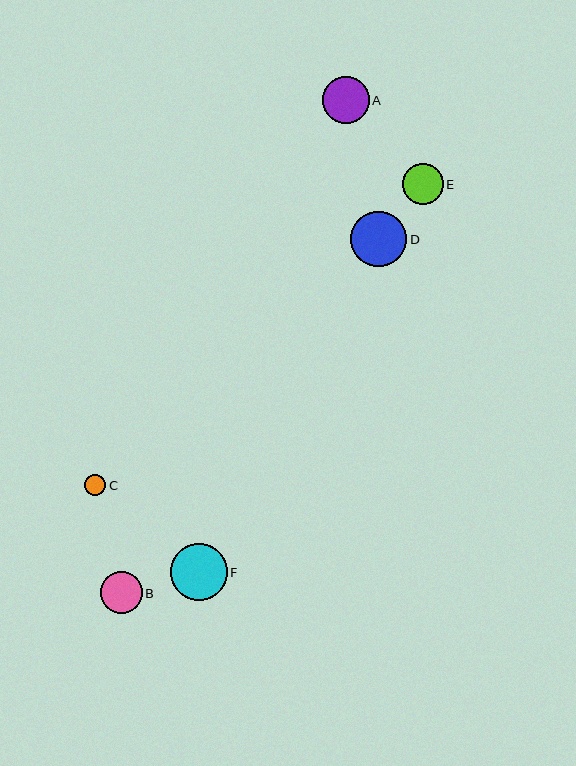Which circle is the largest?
Circle F is the largest with a size of approximately 57 pixels.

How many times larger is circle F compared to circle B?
Circle F is approximately 1.4 times the size of circle B.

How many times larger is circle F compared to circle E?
Circle F is approximately 1.4 times the size of circle E.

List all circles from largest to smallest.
From largest to smallest: F, D, A, B, E, C.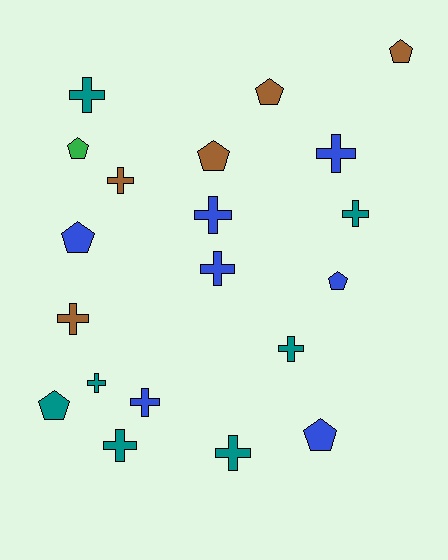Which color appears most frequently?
Teal, with 7 objects.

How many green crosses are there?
There are no green crosses.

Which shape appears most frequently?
Cross, with 12 objects.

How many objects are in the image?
There are 20 objects.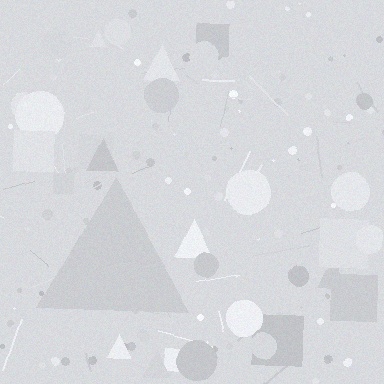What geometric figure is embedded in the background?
A triangle is embedded in the background.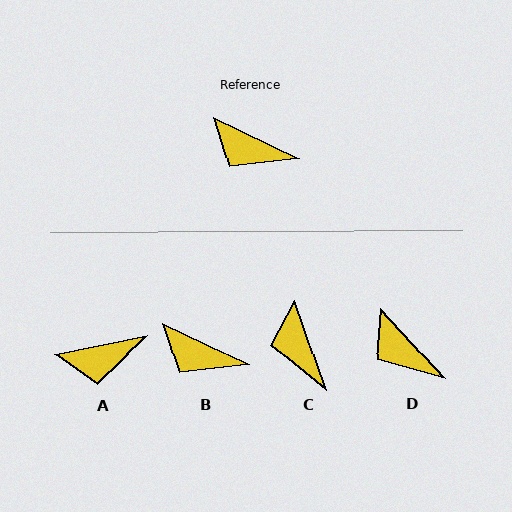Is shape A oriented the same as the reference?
No, it is off by about 37 degrees.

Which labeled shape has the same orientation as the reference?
B.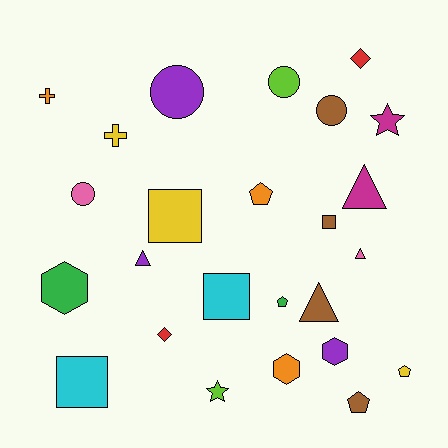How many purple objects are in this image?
There are 3 purple objects.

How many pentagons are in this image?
There are 4 pentagons.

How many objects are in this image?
There are 25 objects.